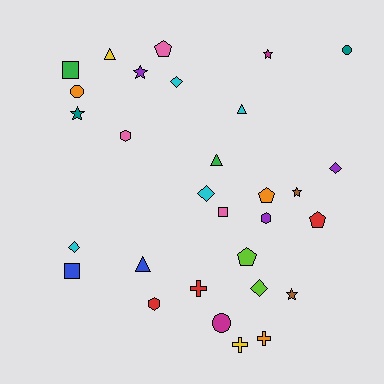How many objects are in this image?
There are 30 objects.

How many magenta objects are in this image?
There are 2 magenta objects.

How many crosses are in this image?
There are 3 crosses.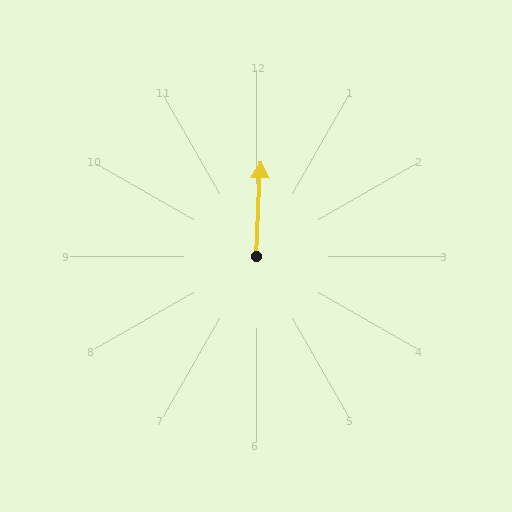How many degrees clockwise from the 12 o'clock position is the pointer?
Approximately 3 degrees.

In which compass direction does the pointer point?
North.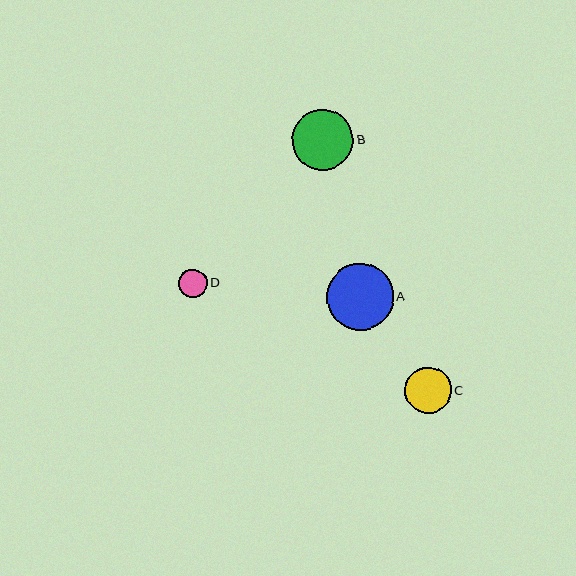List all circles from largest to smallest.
From largest to smallest: A, B, C, D.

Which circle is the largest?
Circle A is the largest with a size of approximately 67 pixels.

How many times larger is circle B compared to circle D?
Circle B is approximately 2.1 times the size of circle D.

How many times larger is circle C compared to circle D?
Circle C is approximately 1.6 times the size of circle D.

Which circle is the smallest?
Circle D is the smallest with a size of approximately 29 pixels.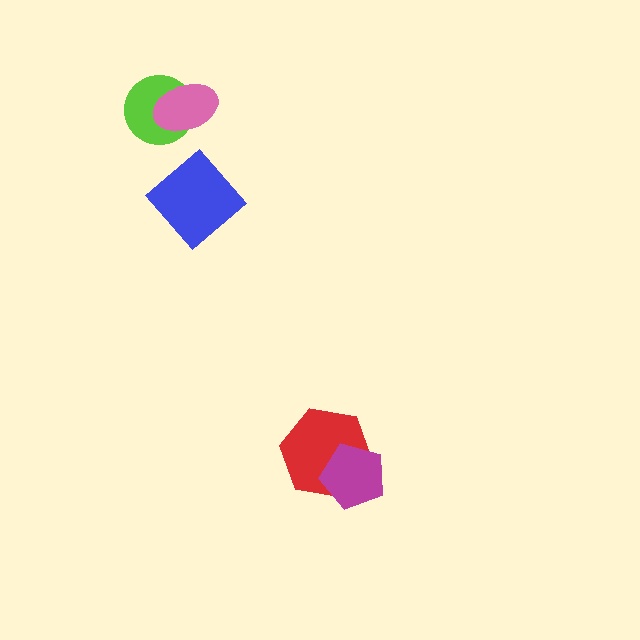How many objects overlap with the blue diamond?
0 objects overlap with the blue diamond.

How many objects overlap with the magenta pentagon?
1 object overlaps with the magenta pentagon.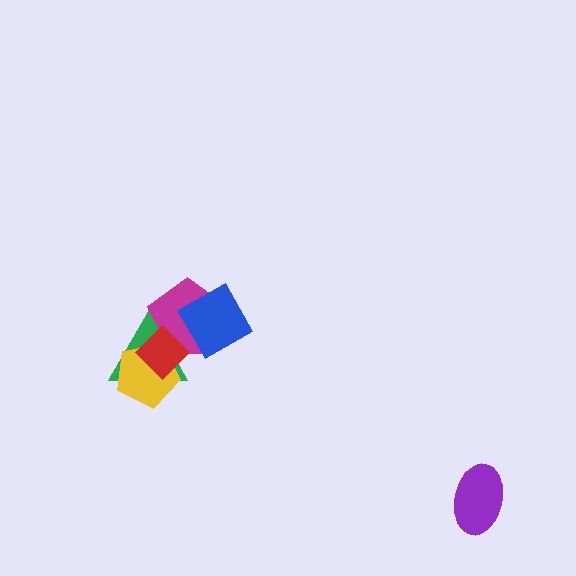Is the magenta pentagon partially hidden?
Yes, it is partially covered by another shape.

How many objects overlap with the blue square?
1 object overlaps with the blue square.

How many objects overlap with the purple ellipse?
0 objects overlap with the purple ellipse.